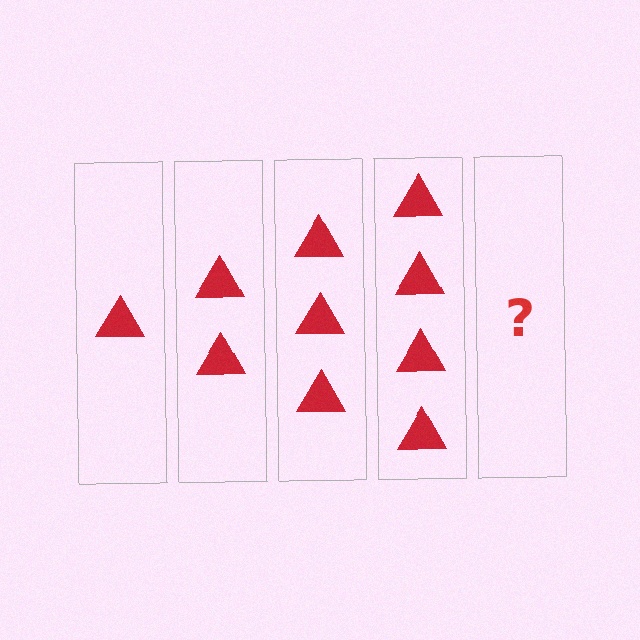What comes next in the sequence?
The next element should be 5 triangles.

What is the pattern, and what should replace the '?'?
The pattern is that each step adds one more triangle. The '?' should be 5 triangles.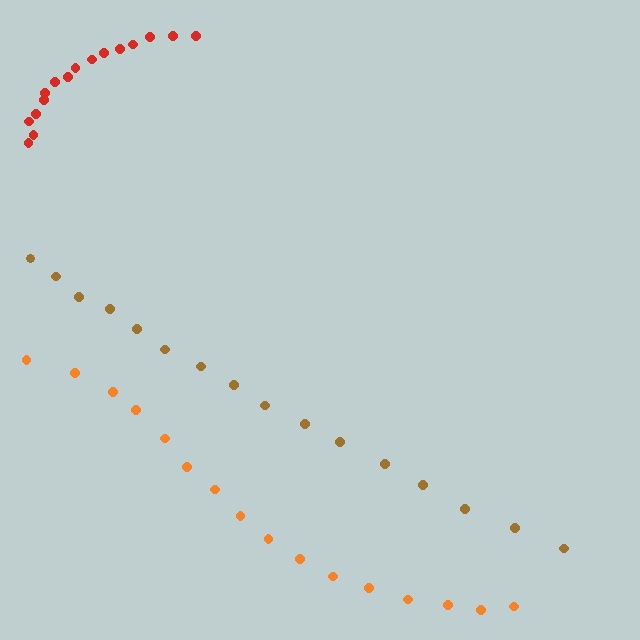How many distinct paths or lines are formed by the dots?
There are 3 distinct paths.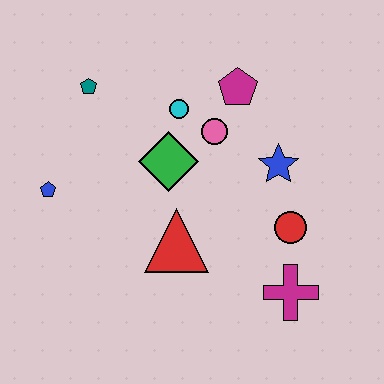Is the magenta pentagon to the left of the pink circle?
No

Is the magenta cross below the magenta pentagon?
Yes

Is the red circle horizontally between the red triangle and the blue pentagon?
No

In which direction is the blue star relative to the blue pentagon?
The blue star is to the right of the blue pentagon.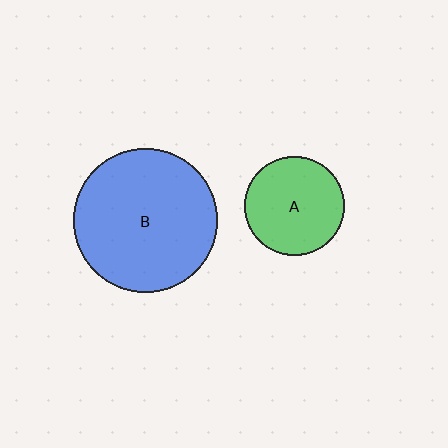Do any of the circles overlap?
No, none of the circles overlap.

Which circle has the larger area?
Circle B (blue).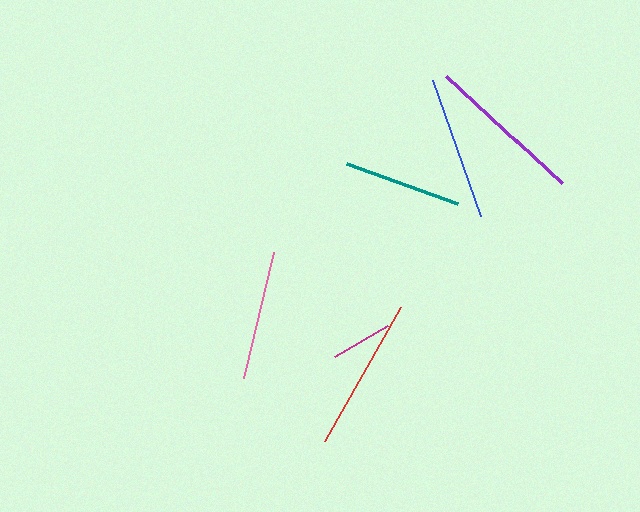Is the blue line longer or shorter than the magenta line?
The blue line is longer than the magenta line.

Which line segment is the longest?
The purple line is the longest at approximately 158 pixels.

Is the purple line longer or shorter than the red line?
The purple line is longer than the red line.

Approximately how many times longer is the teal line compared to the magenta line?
The teal line is approximately 1.9 times the length of the magenta line.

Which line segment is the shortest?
The magenta line is the shortest at approximately 62 pixels.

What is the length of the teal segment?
The teal segment is approximately 119 pixels long.